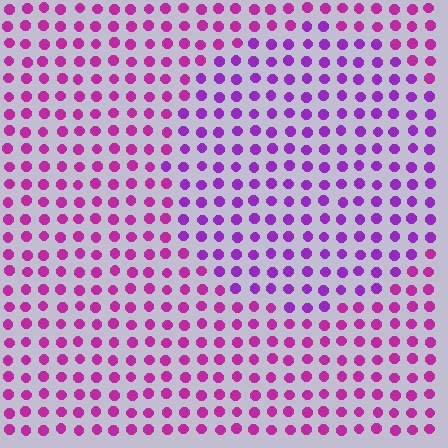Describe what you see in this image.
The image is filled with small magenta elements in a uniform arrangement. A circle-shaped region is visible where the elements are tinted to a slightly different hue, forming a subtle color boundary.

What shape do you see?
I see a circle.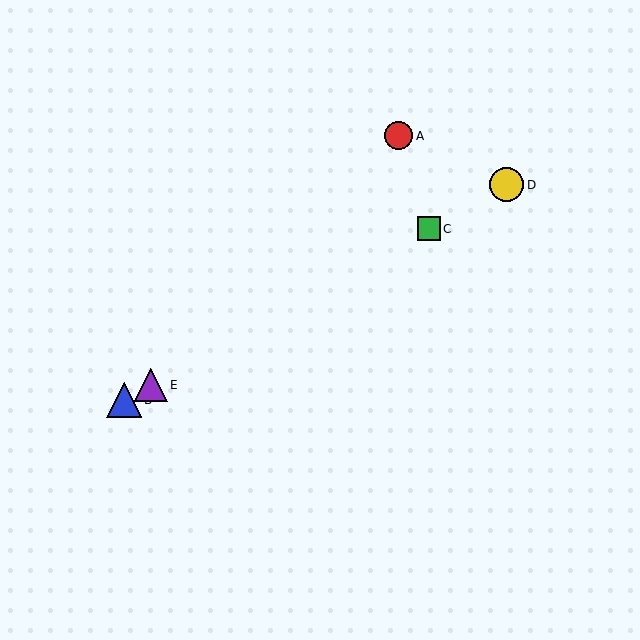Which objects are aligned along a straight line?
Objects B, C, D, E are aligned along a straight line.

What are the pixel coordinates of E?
Object E is at (151, 385).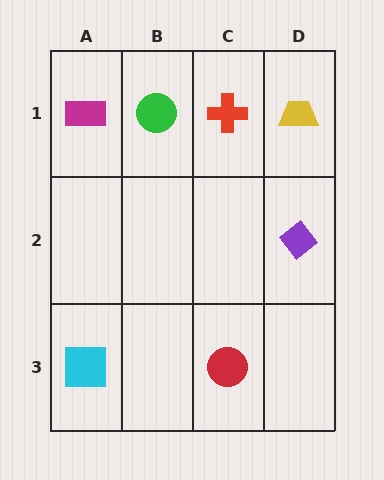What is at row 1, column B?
A green circle.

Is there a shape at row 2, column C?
No, that cell is empty.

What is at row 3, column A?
A cyan square.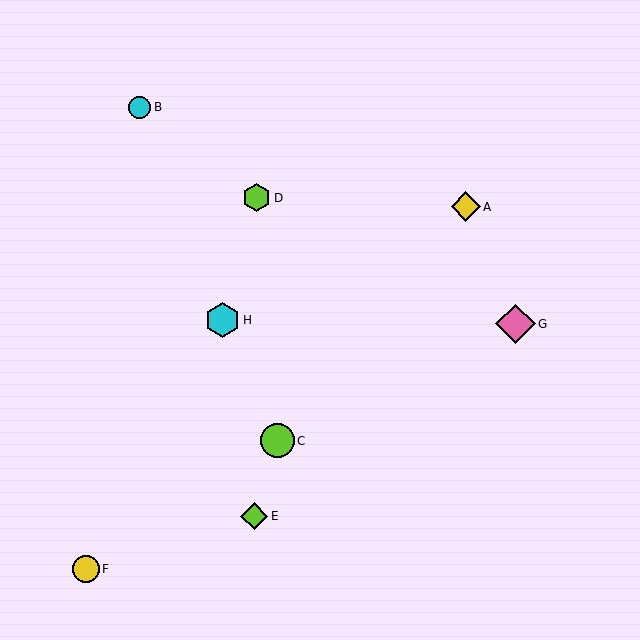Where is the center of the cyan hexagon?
The center of the cyan hexagon is at (222, 320).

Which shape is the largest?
The pink diamond (labeled G) is the largest.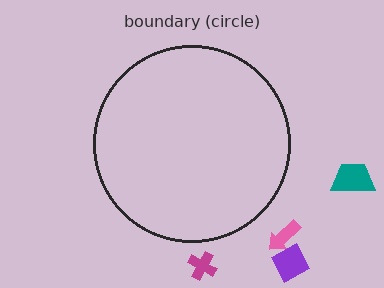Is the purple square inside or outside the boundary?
Outside.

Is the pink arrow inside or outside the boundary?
Outside.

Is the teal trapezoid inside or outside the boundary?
Outside.